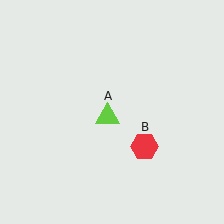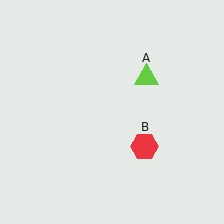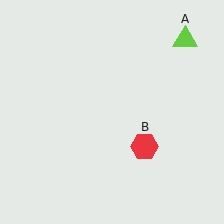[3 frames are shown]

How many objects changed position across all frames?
1 object changed position: lime triangle (object A).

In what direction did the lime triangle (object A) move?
The lime triangle (object A) moved up and to the right.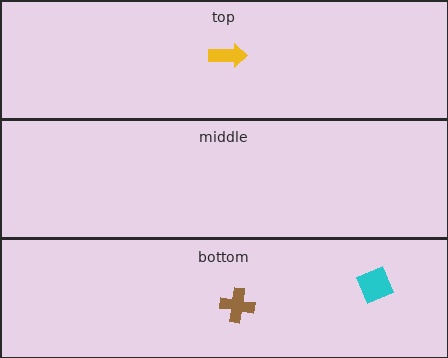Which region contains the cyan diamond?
The bottom region.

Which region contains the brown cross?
The bottom region.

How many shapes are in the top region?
1.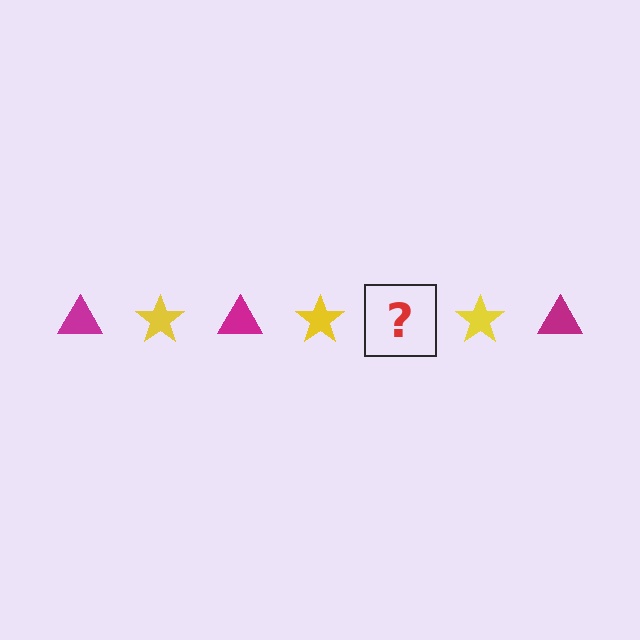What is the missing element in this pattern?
The missing element is a magenta triangle.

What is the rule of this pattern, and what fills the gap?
The rule is that the pattern alternates between magenta triangle and yellow star. The gap should be filled with a magenta triangle.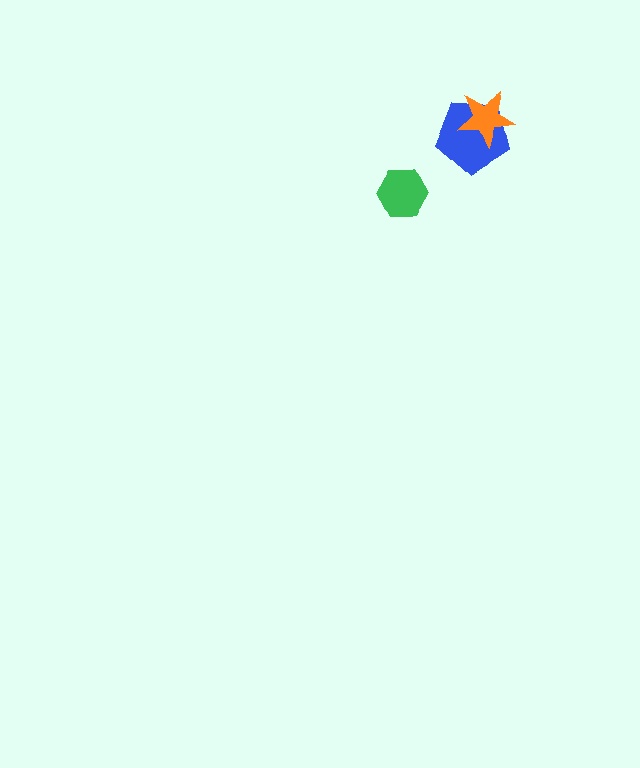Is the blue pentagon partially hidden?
Yes, it is partially covered by another shape.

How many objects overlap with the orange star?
1 object overlaps with the orange star.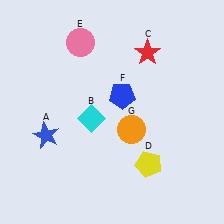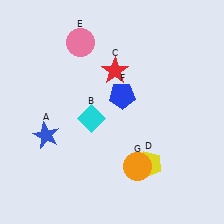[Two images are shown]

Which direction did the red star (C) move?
The red star (C) moved left.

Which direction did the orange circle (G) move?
The orange circle (G) moved down.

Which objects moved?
The objects that moved are: the red star (C), the orange circle (G).